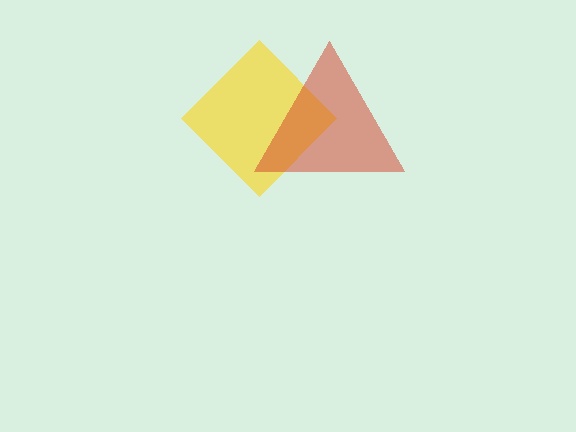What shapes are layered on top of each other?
The layered shapes are: a yellow diamond, a red triangle.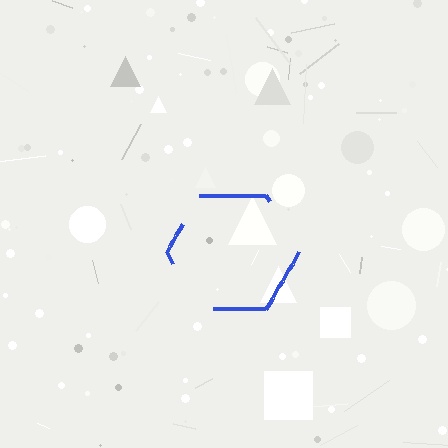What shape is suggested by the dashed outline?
The dashed outline suggests a hexagon.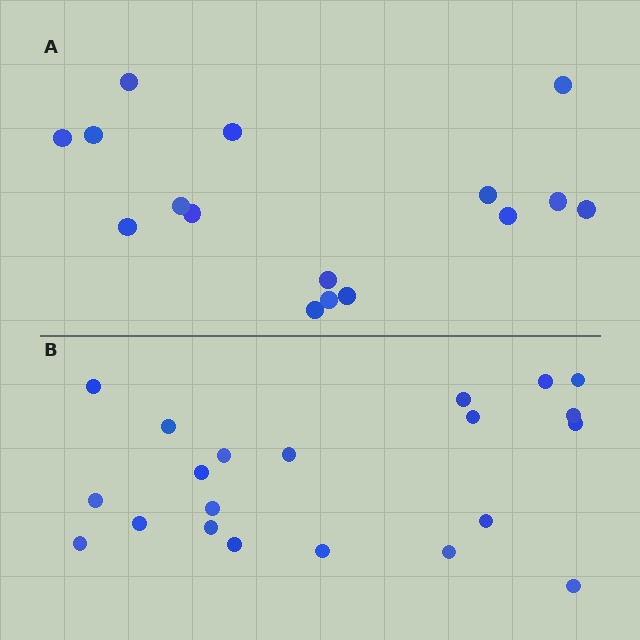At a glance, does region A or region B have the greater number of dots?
Region B (the bottom region) has more dots.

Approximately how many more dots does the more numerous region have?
Region B has about 5 more dots than region A.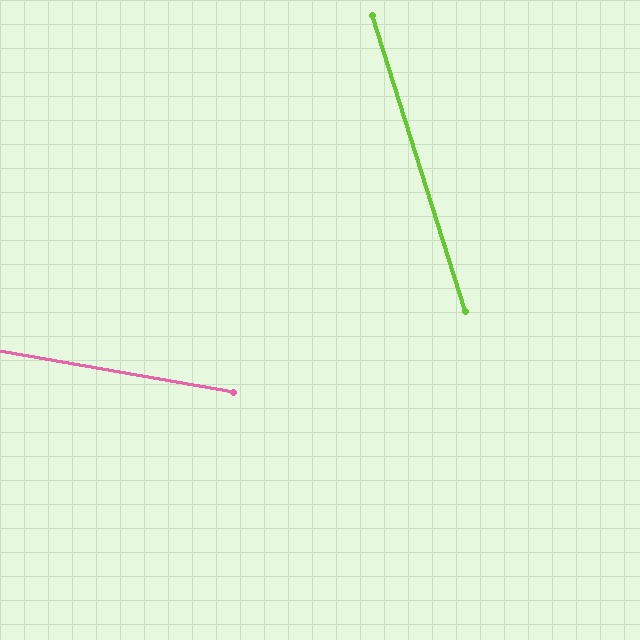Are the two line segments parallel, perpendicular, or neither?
Neither parallel nor perpendicular — they differ by about 63°.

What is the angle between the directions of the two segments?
Approximately 63 degrees.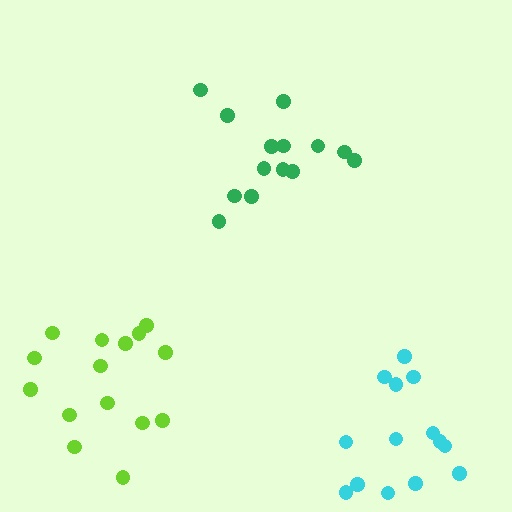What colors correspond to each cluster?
The clusters are colored: lime, cyan, green.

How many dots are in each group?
Group 1: 15 dots, Group 2: 14 dots, Group 3: 14 dots (43 total).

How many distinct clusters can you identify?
There are 3 distinct clusters.